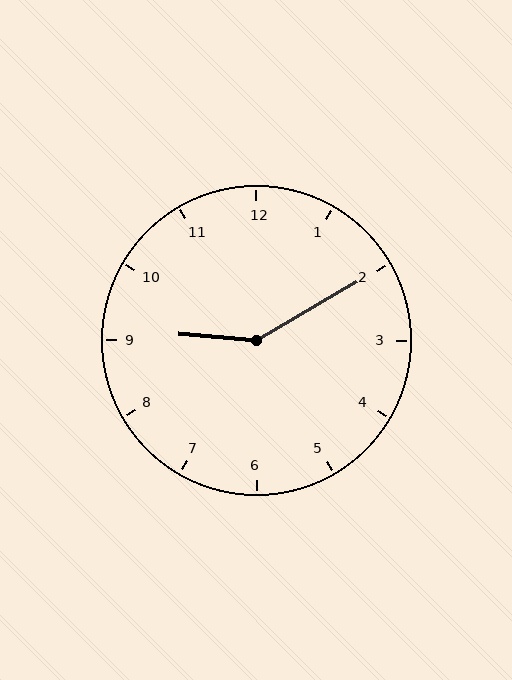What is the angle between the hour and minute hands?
Approximately 145 degrees.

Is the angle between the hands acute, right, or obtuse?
It is obtuse.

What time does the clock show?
9:10.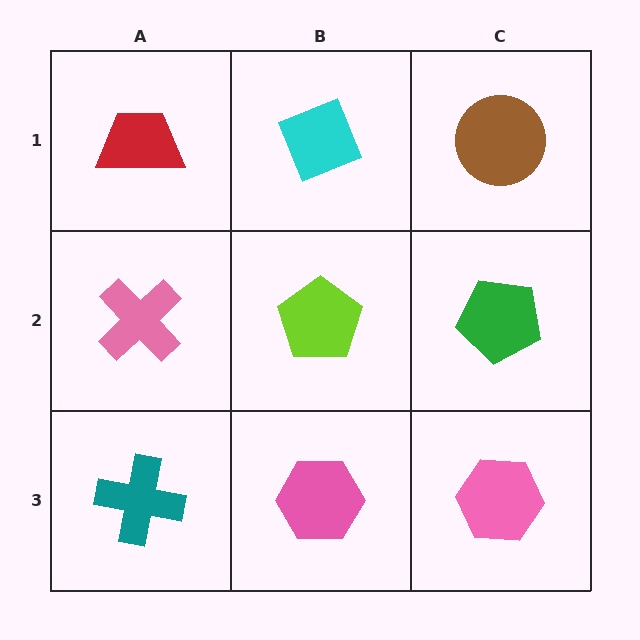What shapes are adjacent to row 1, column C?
A green pentagon (row 2, column C), a cyan diamond (row 1, column B).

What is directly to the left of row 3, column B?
A teal cross.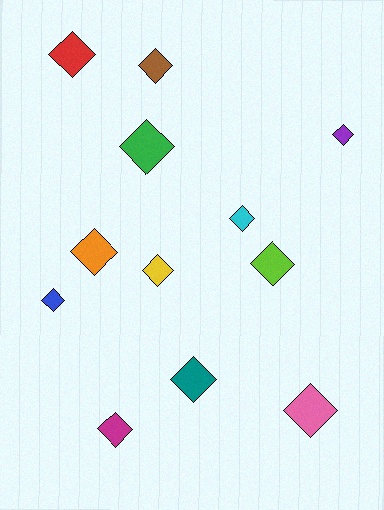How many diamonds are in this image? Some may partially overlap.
There are 12 diamonds.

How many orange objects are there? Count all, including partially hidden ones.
There is 1 orange object.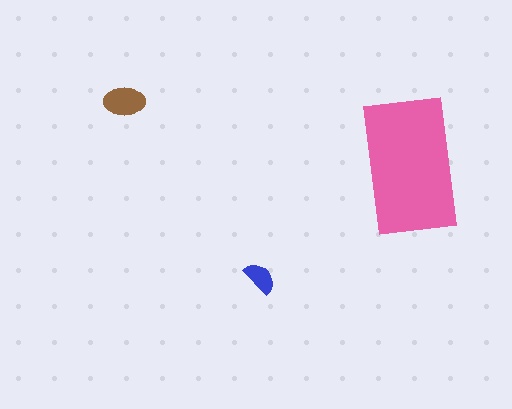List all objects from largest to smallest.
The pink rectangle, the brown ellipse, the blue semicircle.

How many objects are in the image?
There are 3 objects in the image.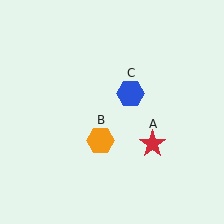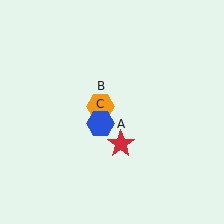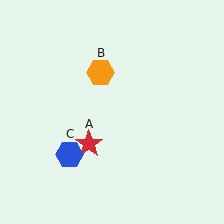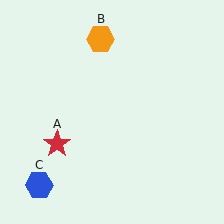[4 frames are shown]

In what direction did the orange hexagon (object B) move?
The orange hexagon (object B) moved up.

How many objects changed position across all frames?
3 objects changed position: red star (object A), orange hexagon (object B), blue hexagon (object C).